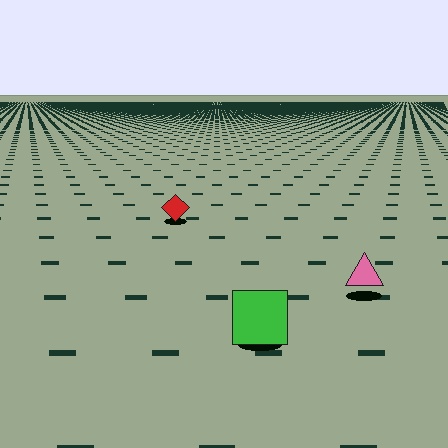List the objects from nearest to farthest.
From nearest to farthest: the green square, the pink triangle, the red diamond.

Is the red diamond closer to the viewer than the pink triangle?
No. The pink triangle is closer — you can tell from the texture gradient: the ground texture is coarser near it.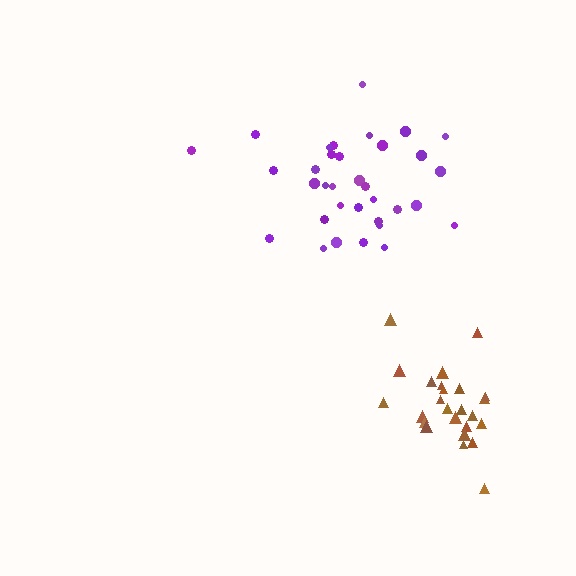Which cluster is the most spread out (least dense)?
Purple.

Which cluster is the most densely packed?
Brown.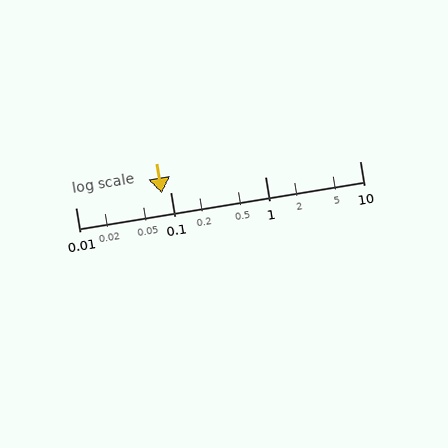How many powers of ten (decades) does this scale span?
The scale spans 3 decades, from 0.01 to 10.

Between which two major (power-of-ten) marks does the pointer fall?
The pointer is between 0.01 and 0.1.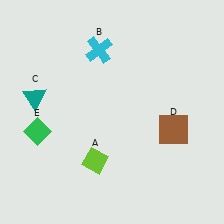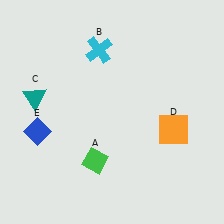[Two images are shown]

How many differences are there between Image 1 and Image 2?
There are 3 differences between the two images.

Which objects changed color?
A changed from lime to green. D changed from brown to orange. E changed from green to blue.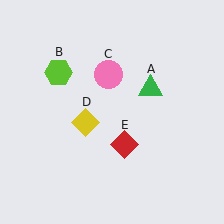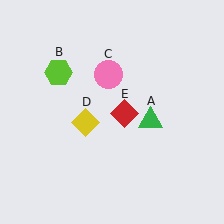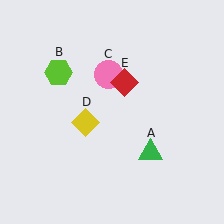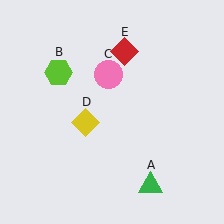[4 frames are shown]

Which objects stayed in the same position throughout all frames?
Lime hexagon (object B) and pink circle (object C) and yellow diamond (object D) remained stationary.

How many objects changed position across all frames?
2 objects changed position: green triangle (object A), red diamond (object E).